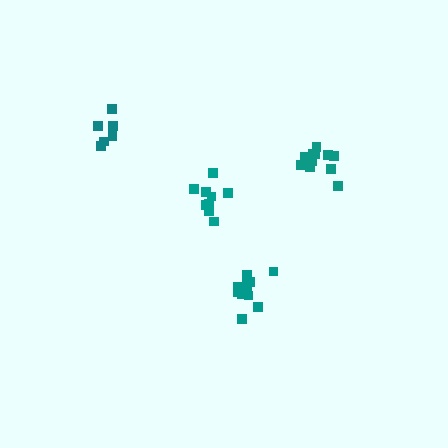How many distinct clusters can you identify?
There are 4 distinct clusters.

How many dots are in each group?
Group 1: 12 dots, Group 2: 6 dots, Group 3: 9 dots, Group 4: 12 dots (39 total).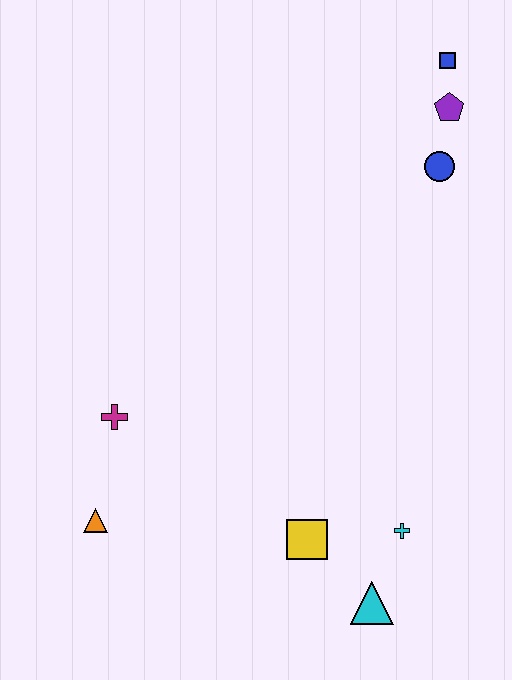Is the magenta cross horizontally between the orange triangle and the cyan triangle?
Yes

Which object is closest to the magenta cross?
The orange triangle is closest to the magenta cross.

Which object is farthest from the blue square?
The orange triangle is farthest from the blue square.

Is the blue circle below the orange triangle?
No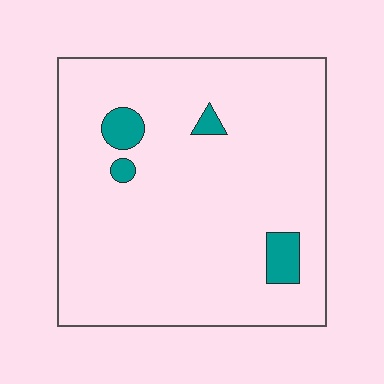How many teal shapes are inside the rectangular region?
4.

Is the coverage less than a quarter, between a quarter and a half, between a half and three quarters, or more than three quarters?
Less than a quarter.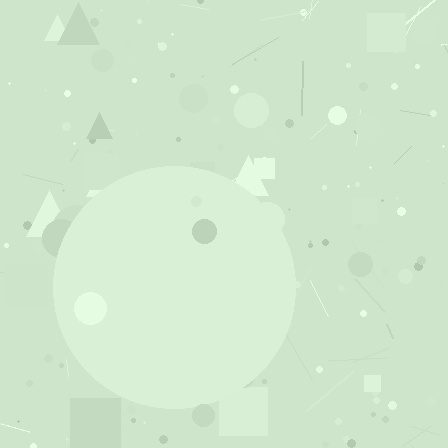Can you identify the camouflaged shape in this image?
The camouflaged shape is a circle.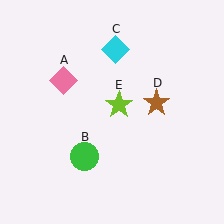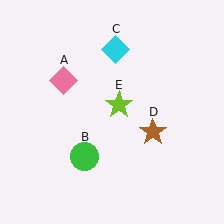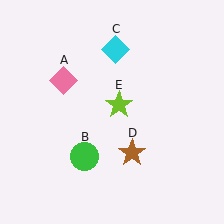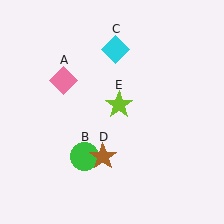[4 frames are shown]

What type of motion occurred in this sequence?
The brown star (object D) rotated clockwise around the center of the scene.